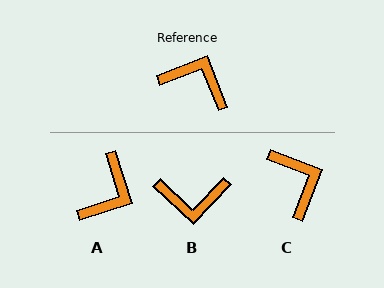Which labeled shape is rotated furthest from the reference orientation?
B, about 155 degrees away.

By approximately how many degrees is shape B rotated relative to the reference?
Approximately 155 degrees clockwise.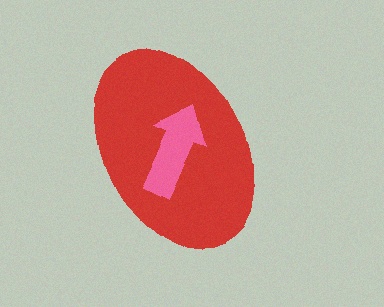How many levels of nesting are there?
2.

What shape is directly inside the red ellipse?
The pink arrow.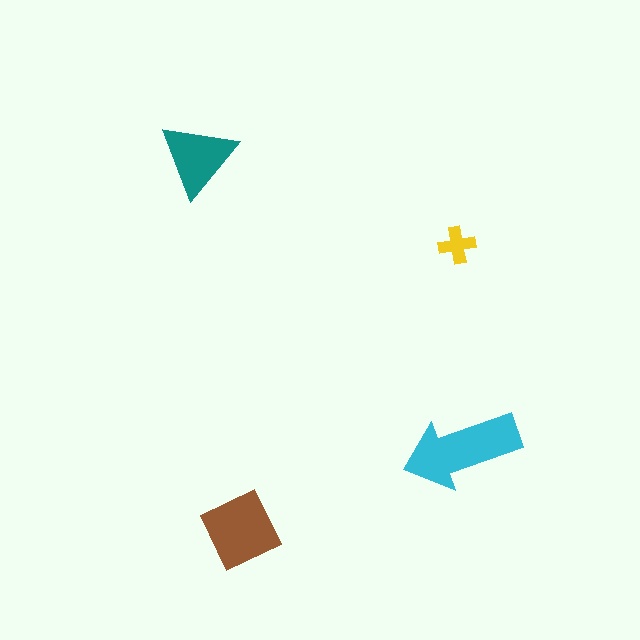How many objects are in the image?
There are 4 objects in the image.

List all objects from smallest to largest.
The yellow cross, the teal triangle, the brown square, the cyan arrow.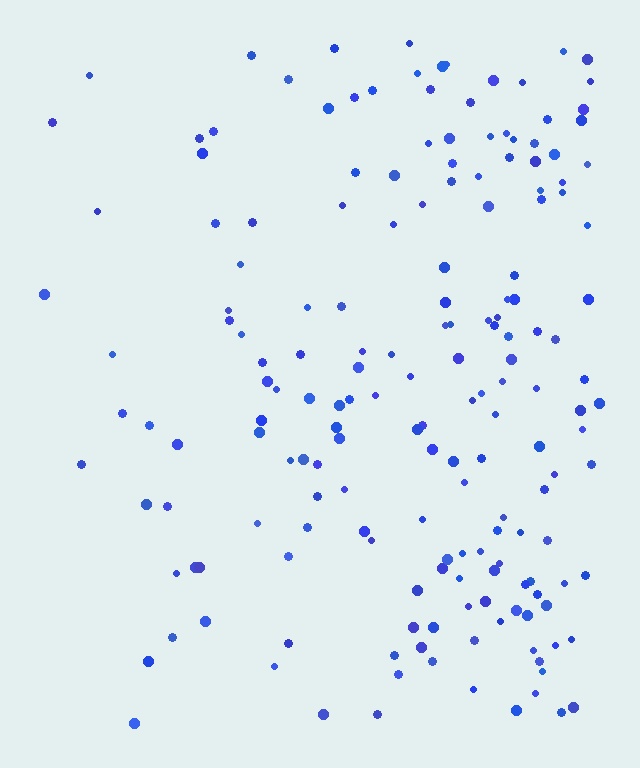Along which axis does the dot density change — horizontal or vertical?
Horizontal.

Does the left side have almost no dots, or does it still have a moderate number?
Still a moderate number, just noticeably fewer than the right.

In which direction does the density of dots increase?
From left to right, with the right side densest.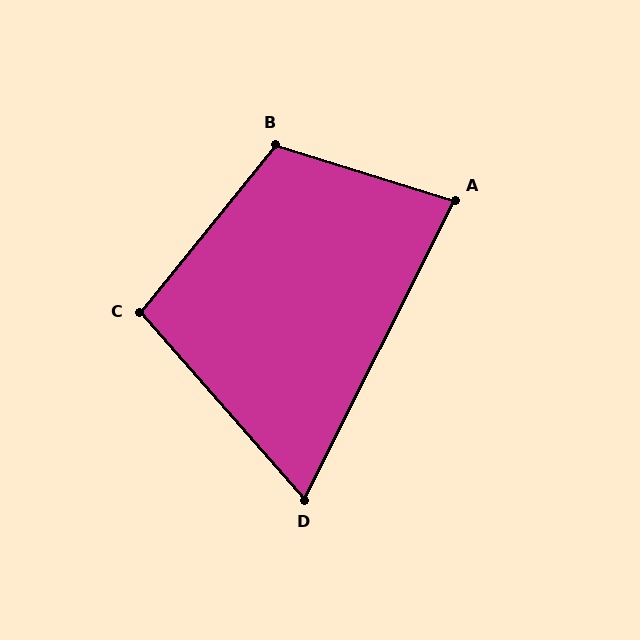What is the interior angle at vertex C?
Approximately 100 degrees (obtuse).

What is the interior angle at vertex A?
Approximately 80 degrees (acute).